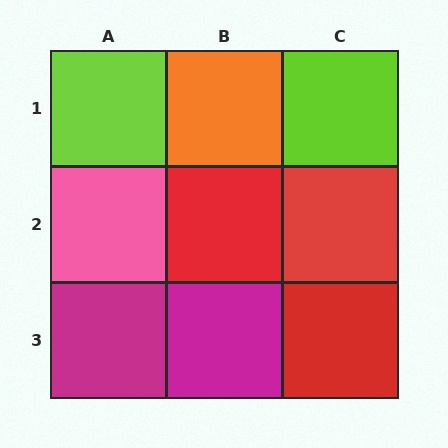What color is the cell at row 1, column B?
Orange.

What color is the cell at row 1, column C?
Lime.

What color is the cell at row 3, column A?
Magenta.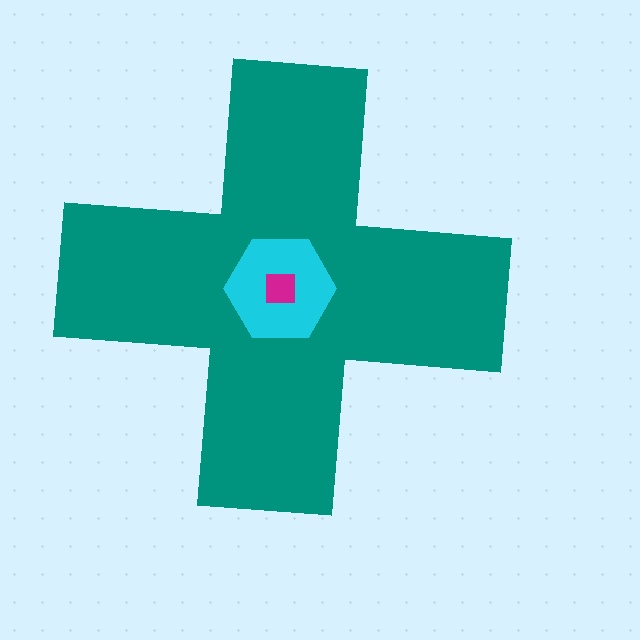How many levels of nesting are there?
3.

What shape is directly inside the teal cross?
The cyan hexagon.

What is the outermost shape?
The teal cross.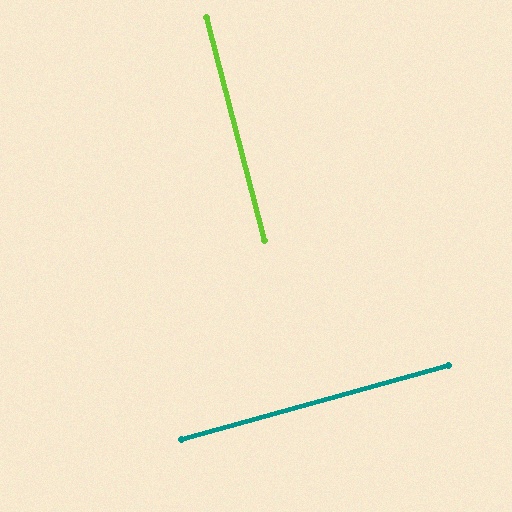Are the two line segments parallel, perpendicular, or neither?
Perpendicular — they meet at approximately 89°.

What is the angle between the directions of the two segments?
Approximately 89 degrees.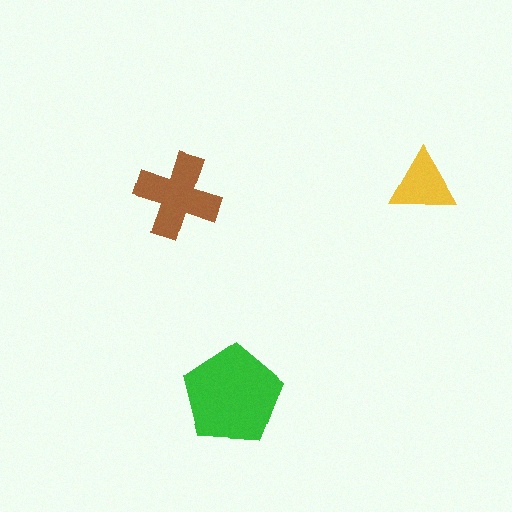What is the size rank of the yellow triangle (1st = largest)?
3rd.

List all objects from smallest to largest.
The yellow triangle, the brown cross, the green pentagon.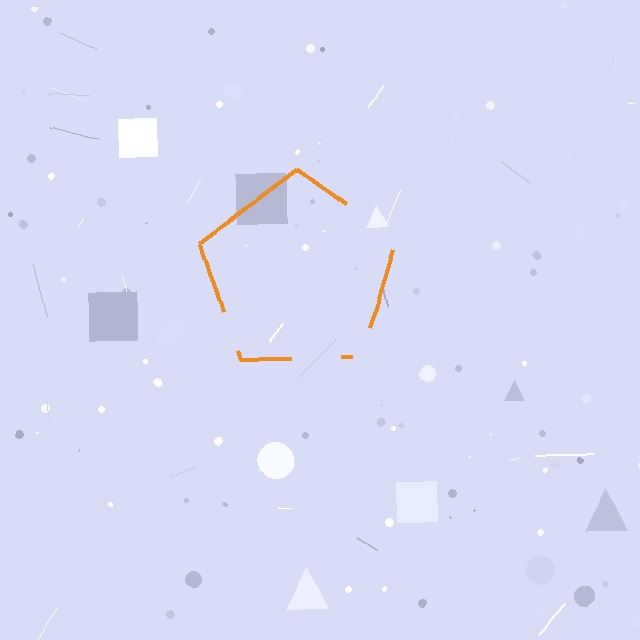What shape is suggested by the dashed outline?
The dashed outline suggests a pentagon.